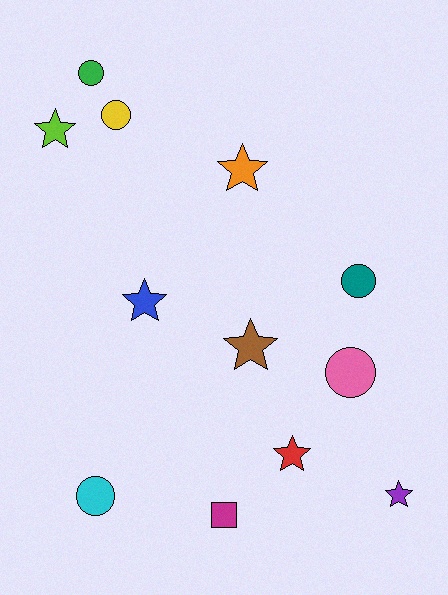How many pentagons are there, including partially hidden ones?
There are no pentagons.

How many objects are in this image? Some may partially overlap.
There are 12 objects.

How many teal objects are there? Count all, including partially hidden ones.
There is 1 teal object.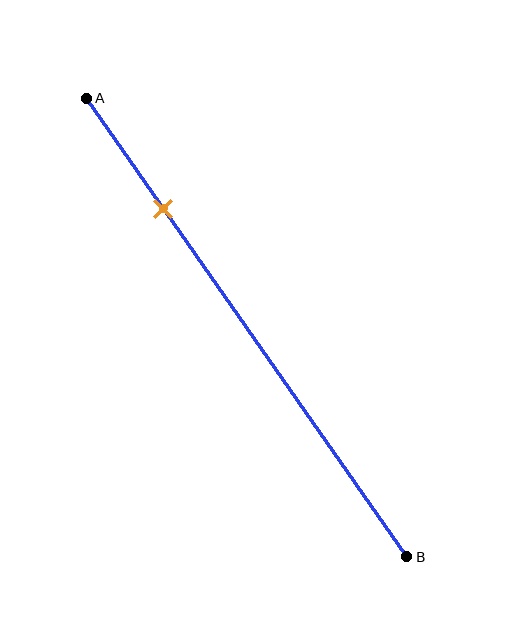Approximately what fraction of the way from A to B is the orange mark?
The orange mark is approximately 25% of the way from A to B.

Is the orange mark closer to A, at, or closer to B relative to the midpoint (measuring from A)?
The orange mark is closer to point A than the midpoint of segment AB.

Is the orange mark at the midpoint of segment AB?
No, the mark is at about 25% from A, not at the 50% midpoint.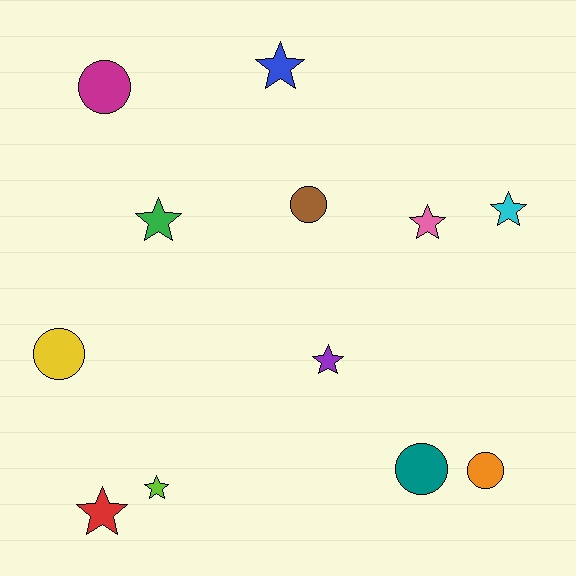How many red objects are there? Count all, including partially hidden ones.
There is 1 red object.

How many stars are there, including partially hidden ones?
There are 7 stars.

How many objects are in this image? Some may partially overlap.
There are 12 objects.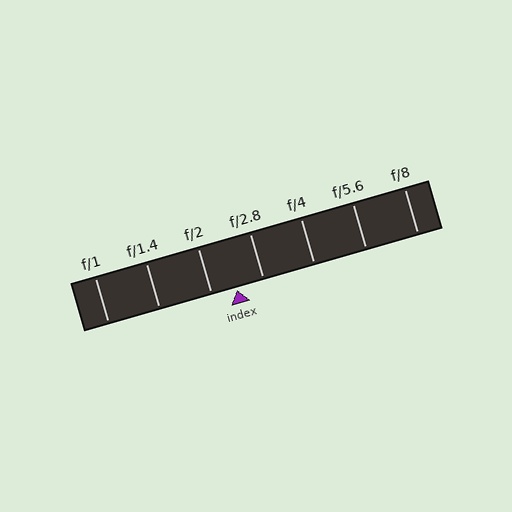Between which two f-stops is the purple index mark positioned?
The index mark is between f/2 and f/2.8.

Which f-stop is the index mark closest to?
The index mark is closest to f/2.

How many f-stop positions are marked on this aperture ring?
There are 7 f-stop positions marked.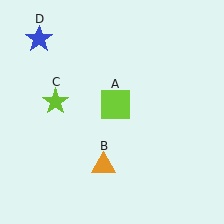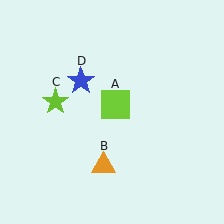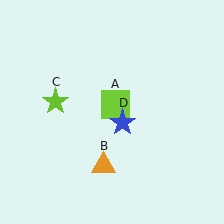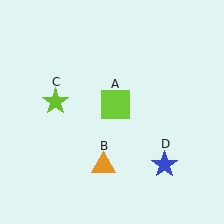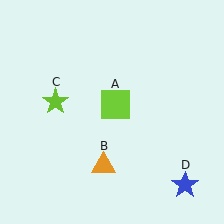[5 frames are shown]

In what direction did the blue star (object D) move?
The blue star (object D) moved down and to the right.